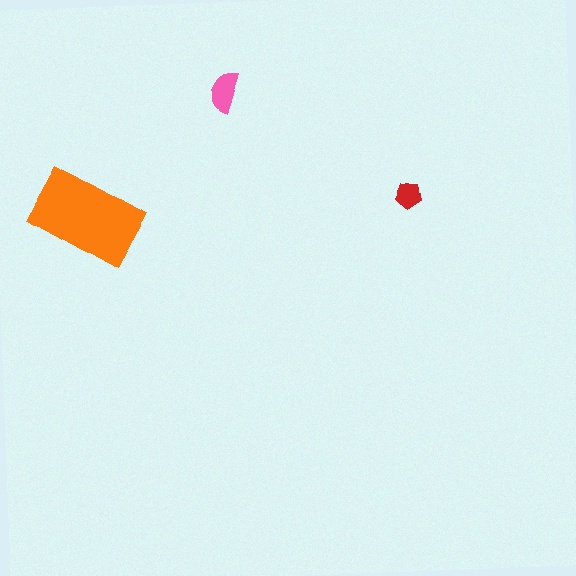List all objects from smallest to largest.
The red pentagon, the pink semicircle, the orange rectangle.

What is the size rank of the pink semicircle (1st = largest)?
2nd.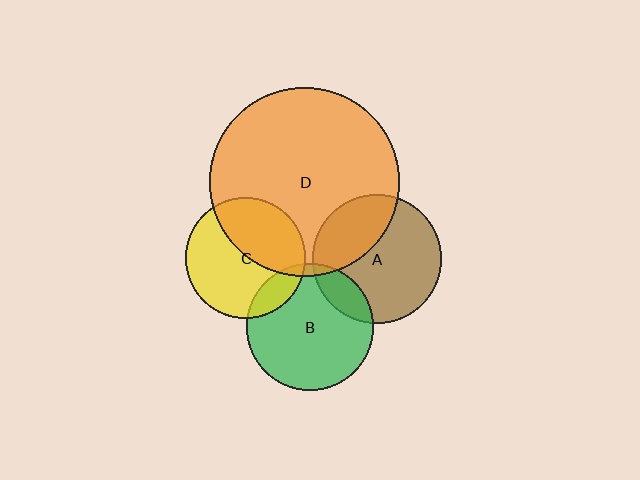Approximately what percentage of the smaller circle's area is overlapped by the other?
Approximately 15%.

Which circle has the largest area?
Circle D (orange).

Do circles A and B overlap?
Yes.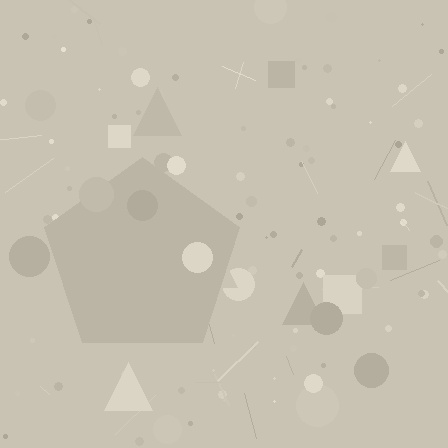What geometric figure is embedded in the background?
A pentagon is embedded in the background.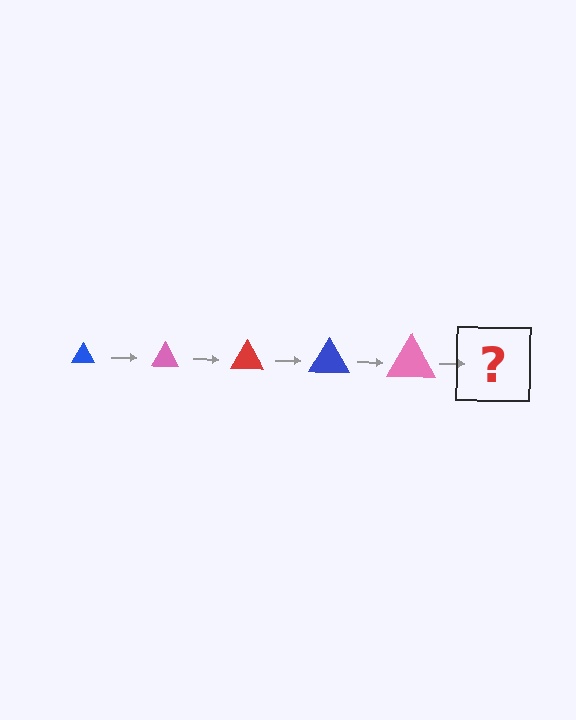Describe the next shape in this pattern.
It should be a red triangle, larger than the previous one.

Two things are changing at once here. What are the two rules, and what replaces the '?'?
The two rules are that the triangle grows larger each step and the color cycles through blue, pink, and red. The '?' should be a red triangle, larger than the previous one.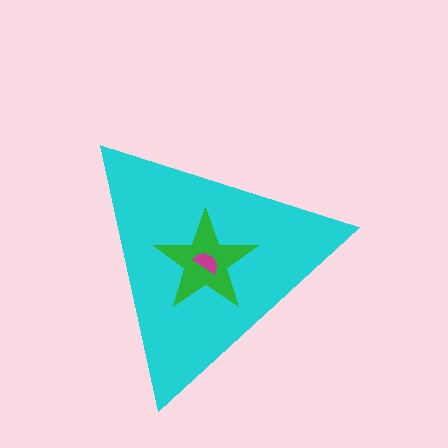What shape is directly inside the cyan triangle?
The green star.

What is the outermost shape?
The cyan triangle.